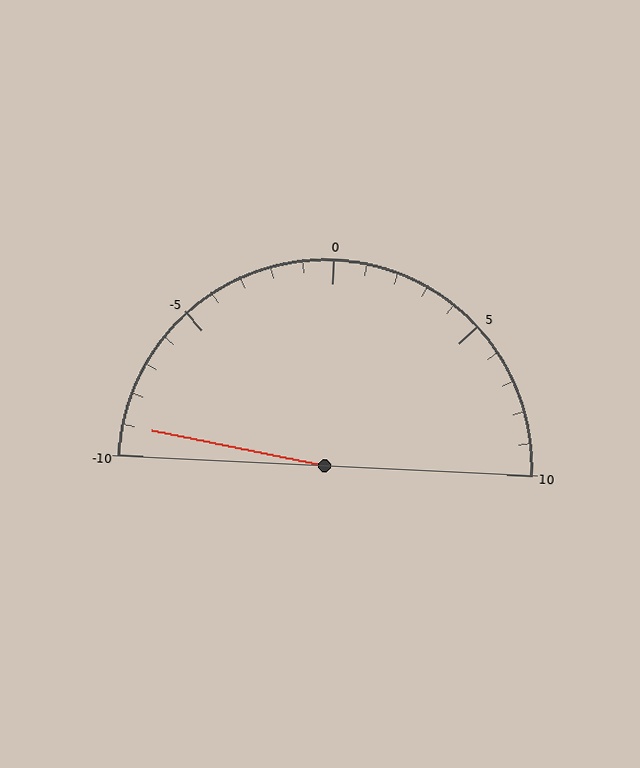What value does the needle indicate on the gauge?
The needle indicates approximately -9.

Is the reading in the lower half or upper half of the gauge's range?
The reading is in the lower half of the range (-10 to 10).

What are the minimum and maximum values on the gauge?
The gauge ranges from -10 to 10.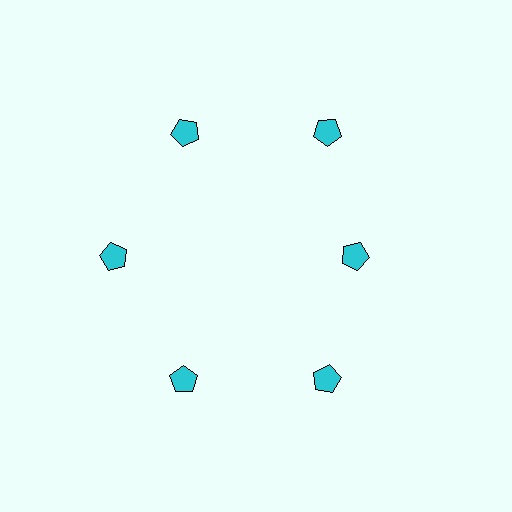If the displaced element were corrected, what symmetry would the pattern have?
It would have 6-fold rotational symmetry — the pattern would map onto itself every 60 degrees.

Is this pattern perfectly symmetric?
No. The 6 cyan pentagons are arranged in a ring, but one element near the 3 o'clock position is pulled inward toward the center, breaking the 6-fold rotational symmetry.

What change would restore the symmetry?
The symmetry would be restored by moving it outward, back onto the ring so that all 6 pentagons sit at equal angles and equal distance from the center.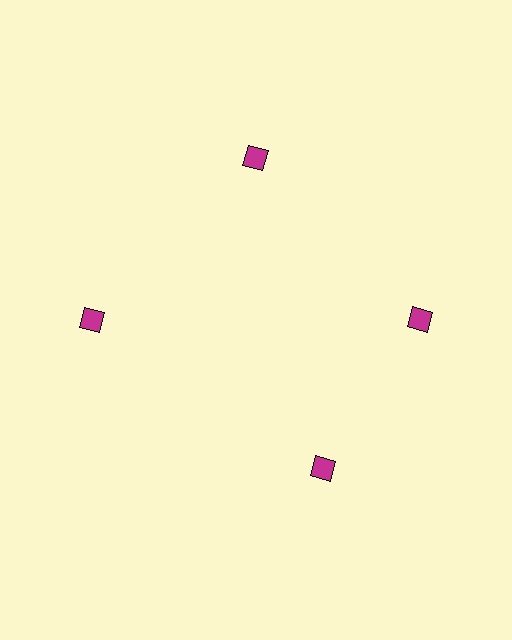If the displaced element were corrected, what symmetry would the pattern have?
It would have 4-fold rotational symmetry — the pattern would map onto itself every 90 degrees.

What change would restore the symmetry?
The symmetry would be restored by rotating it back into even spacing with its neighbors so that all 4 diamonds sit at equal angles and equal distance from the center.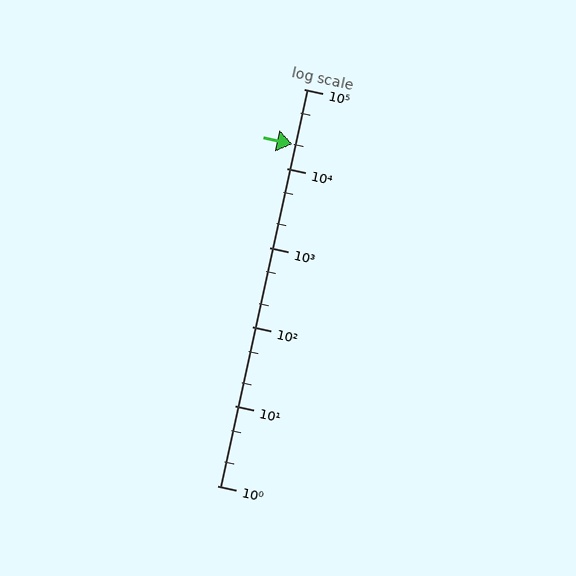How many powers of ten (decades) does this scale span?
The scale spans 5 decades, from 1 to 100000.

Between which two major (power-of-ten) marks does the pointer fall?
The pointer is between 10000 and 100000.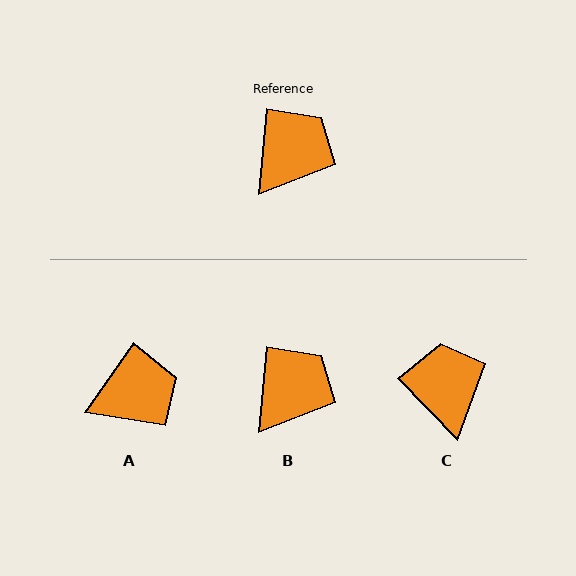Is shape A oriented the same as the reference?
No, it is off by about 30 degrees.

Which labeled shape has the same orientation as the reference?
B.